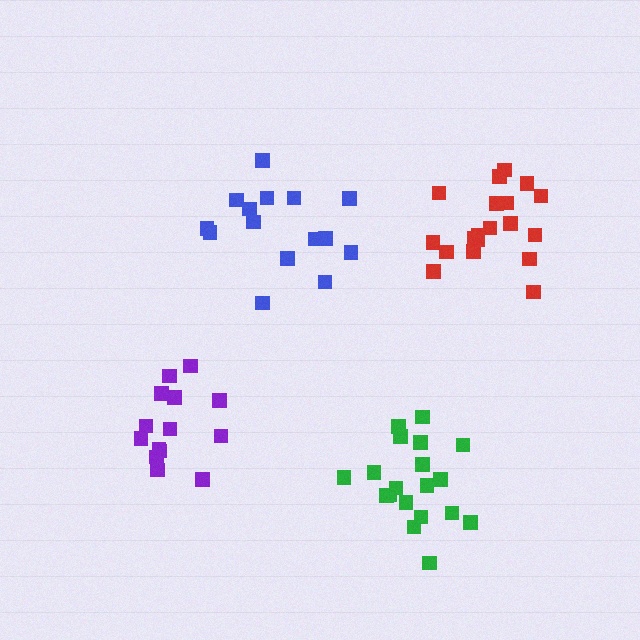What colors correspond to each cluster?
The clusters are colored: blue, purple, green, red.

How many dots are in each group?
Group 1: 15 dots, Group 2: 14 dots, Group 3: 19 dots, Group 4: 19 dots (67 total).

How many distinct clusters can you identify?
There are 4 distinct clusters.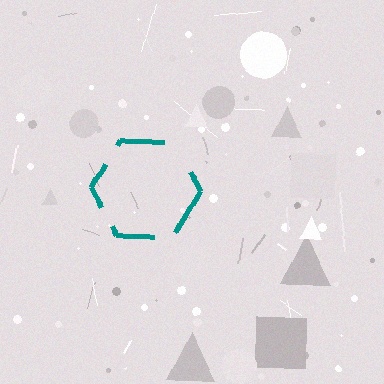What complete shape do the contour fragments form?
The contour fragments form a hexagon.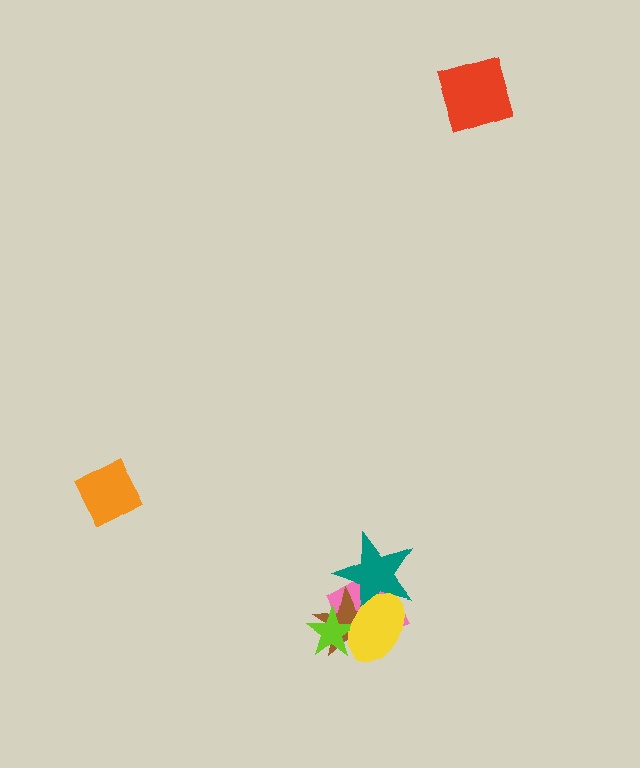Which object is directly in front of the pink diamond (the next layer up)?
The brown star is directly in front of the pink diamond.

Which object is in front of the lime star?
The yellow ellipse is in front of the lime star.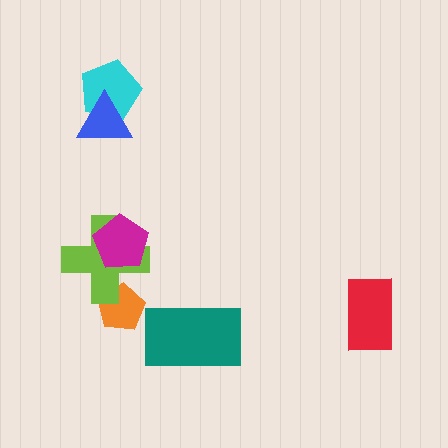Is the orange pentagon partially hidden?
Yes, it is partially covered by another shape.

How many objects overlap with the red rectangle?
0 objects overlap with the red rectangle.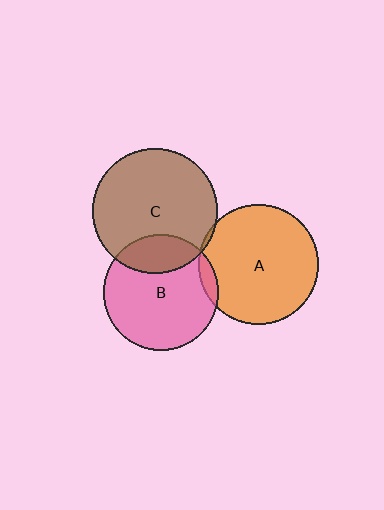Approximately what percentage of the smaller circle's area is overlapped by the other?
Approximately 5%.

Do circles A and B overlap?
Yes.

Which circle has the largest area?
Circle C (brown).